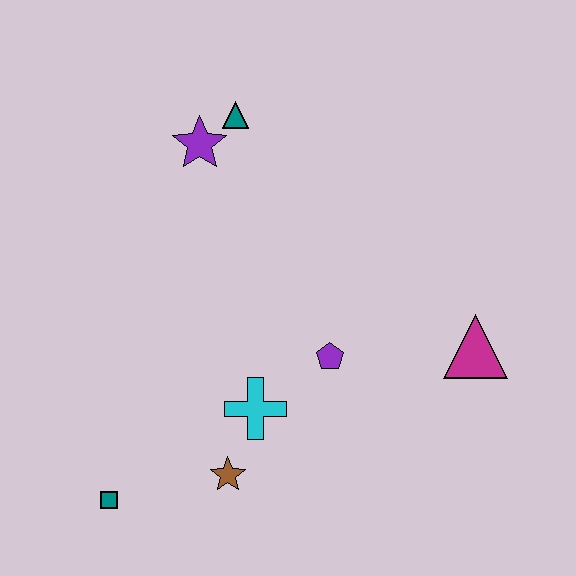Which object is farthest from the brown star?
The teal triangle is farthest from the brown star.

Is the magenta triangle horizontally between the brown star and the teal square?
No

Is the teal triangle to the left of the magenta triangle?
Yes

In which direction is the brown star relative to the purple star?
The brown star is below the purple star.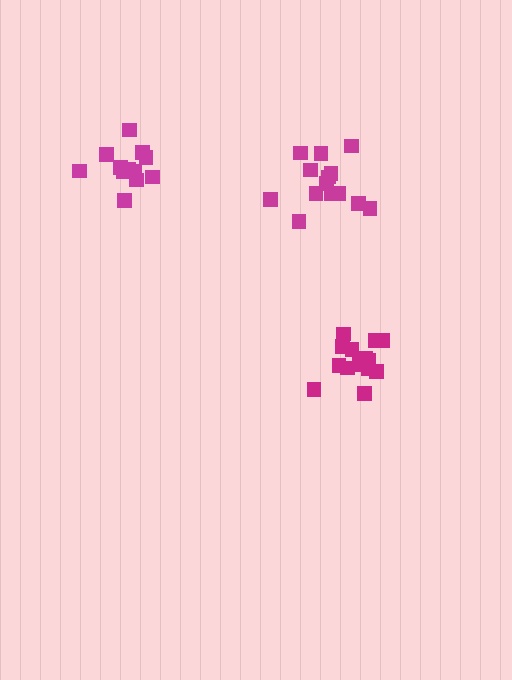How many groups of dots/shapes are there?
There are 3 groups.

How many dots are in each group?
Group 1: 14 dots, Group 2: 14 dots, Group 3: 12 dots (40 total).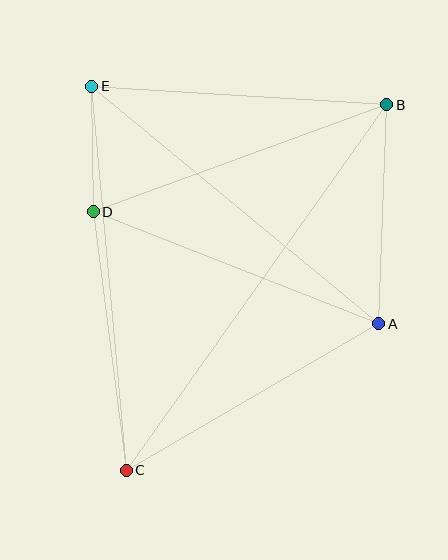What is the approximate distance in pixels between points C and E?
The distance between C and E is approximately 385 pixels.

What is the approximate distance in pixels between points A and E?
The distance between A and E is approximately 373 pixels.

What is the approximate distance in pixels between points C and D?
The distance between C and D is approximately 261 pixels.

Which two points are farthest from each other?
Points B and C are farthest from each other.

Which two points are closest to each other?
Points D and E are closest to each other.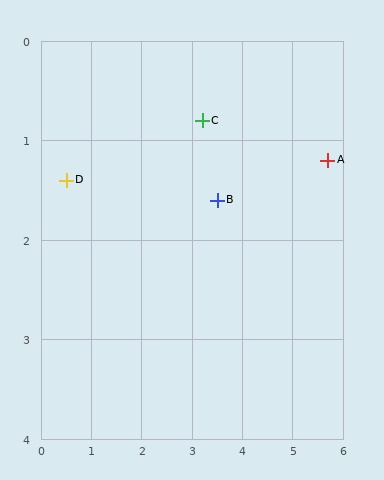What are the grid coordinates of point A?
Point A is at approximately (5.7, 1.2).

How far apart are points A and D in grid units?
Points A and D are about 5.2 grid units apart.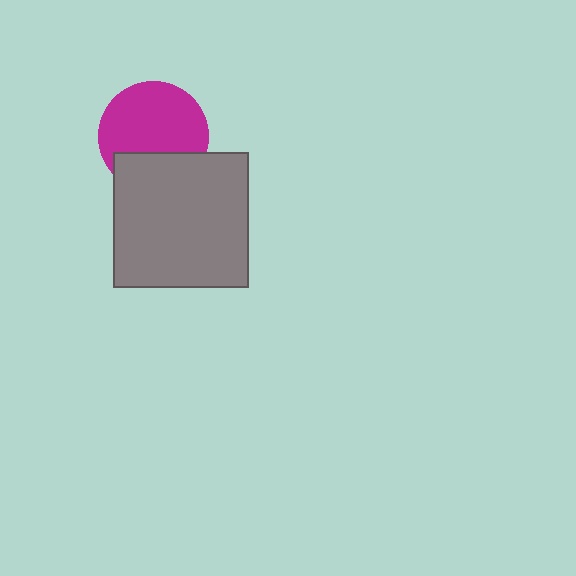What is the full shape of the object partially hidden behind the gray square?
The partially hidden object is a magenta circle.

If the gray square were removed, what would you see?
You would see the complete magenta circle.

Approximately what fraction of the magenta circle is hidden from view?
Roughly 31% of the magenta circle is hidden behind the gray square.